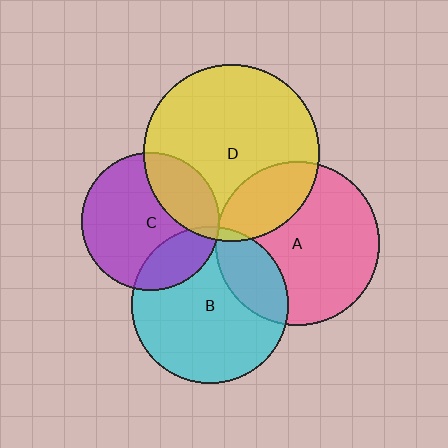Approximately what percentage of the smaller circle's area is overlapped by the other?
Approximately 5%.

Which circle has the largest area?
Circle D (yellow).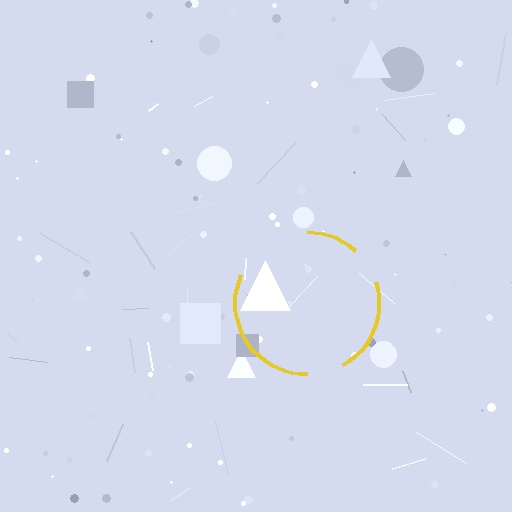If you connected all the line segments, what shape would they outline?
They would outline a circle.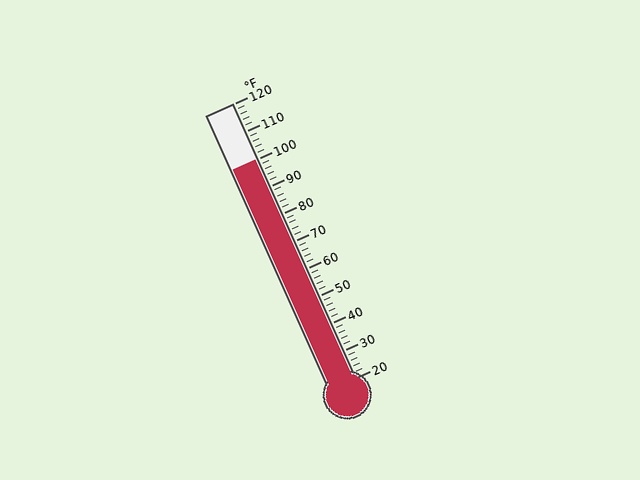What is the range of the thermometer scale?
The thermometer scale ranges from 20°F to 120°F.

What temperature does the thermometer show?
The thermometer shows approximately 100°F.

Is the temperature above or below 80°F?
The temperature is above 80°F.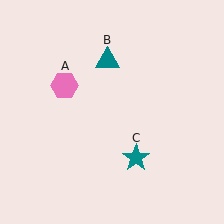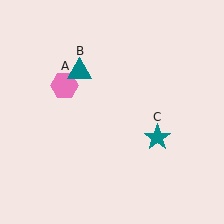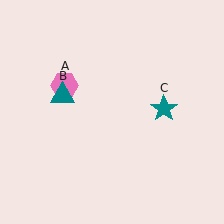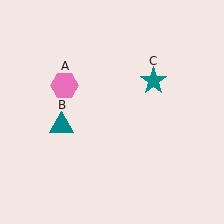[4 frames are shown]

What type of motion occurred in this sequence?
The teal triangle (object B), teal star (object C) rotated counterclockwise around the center of the scene.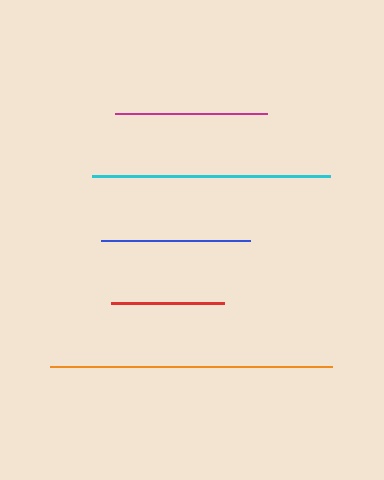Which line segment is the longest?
The orange line is the longest at approximately 282 pixels.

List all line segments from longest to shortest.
From longest to shortest: orange, cyan, magenta, blue, red.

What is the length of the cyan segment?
The cyan segment is approximately 238 pixels long.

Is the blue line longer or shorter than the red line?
The blue line is longer than the red line.